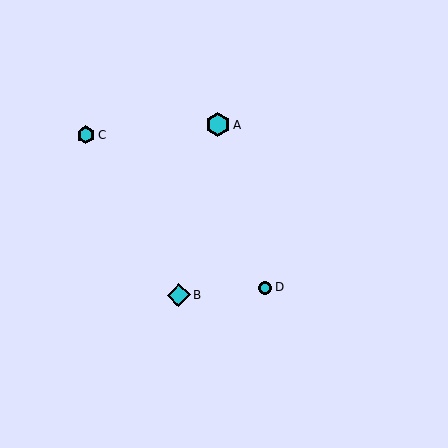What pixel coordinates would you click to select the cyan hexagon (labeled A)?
Click at (218, 125) to select the cyan hexagon A.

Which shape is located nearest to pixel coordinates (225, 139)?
The cyan hexagon (labeled A) at (218, 125) is nearest to that location.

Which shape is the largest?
The cyan hexagon (labeled A) is the largest.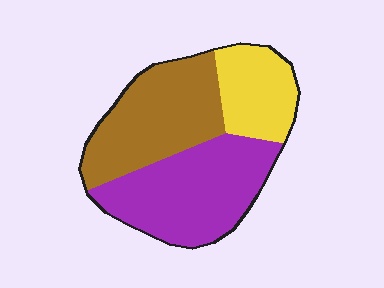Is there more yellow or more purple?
Purple.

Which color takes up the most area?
Purple, at roughly 40%.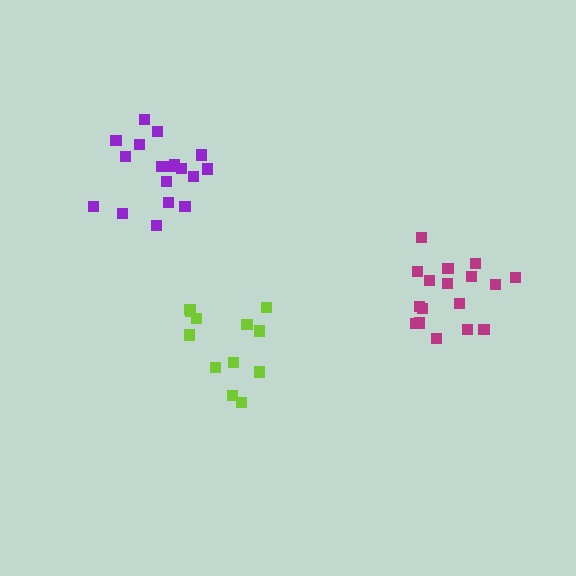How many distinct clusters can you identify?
There are 3 distinct clusters.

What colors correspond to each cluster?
The clusters are colored: purple, magenta, lime.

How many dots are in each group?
Group 1: 18 dots, Group 2: 17 dots, Group 3: 12 dots (47 total).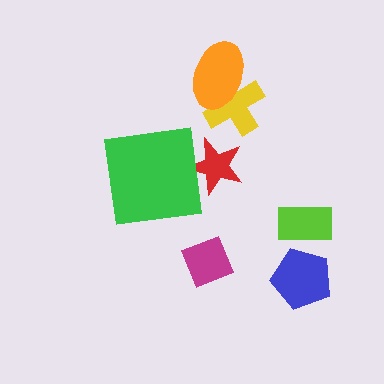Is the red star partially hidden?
Yes, it is partially covered by another shape.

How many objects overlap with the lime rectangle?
0 objects overlap with the lime rectangle.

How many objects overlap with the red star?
1 object overlaps with the red star.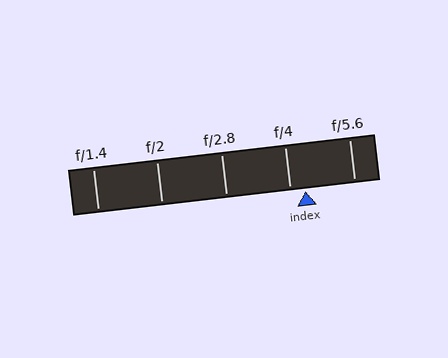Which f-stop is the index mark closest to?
The index mark is closest to f/4.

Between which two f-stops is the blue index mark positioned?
The index mark is between f/4 and f/5.6.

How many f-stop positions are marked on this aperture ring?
There are 5 f-stop positions marked.